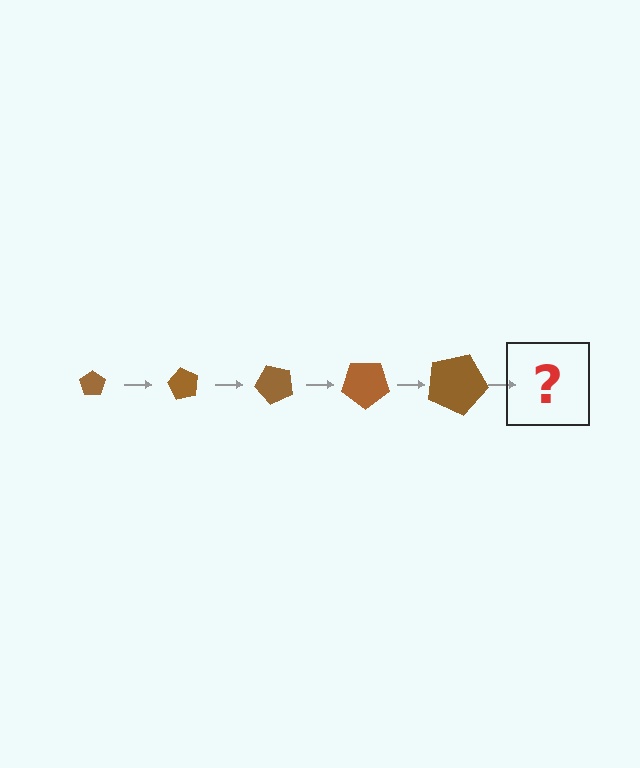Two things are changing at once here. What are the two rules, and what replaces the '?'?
The two rules are that the pentagon grows larger each step and it rotates 60 degrees each step. The '?' should be a pentagon, larger than the previous one and rotated 300 degrees from the start.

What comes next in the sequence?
The next element should be a pentagon, larger than the previous one and rotated 300 degrees from the start.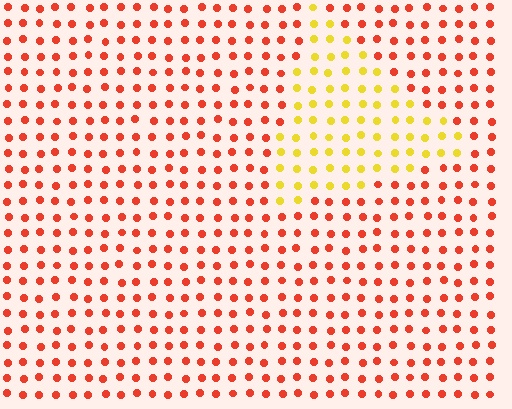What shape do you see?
I see a triangle.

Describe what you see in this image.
The image is filled with small red elements in a uniform arrangement. A triangle-shaped region is visible where the elements are tinted to a slightly different hue, forming a subtle color boundary.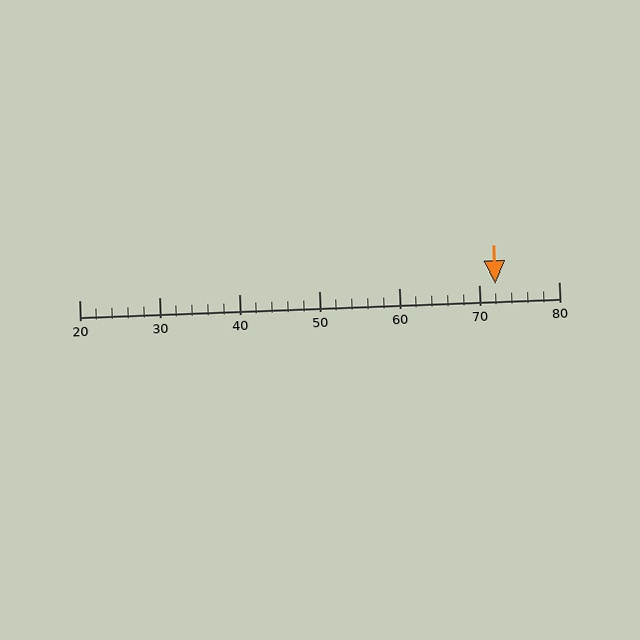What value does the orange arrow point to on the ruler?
The orange arrow points to approximately 72.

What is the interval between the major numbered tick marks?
The major tick marks are spaced 10 units apart.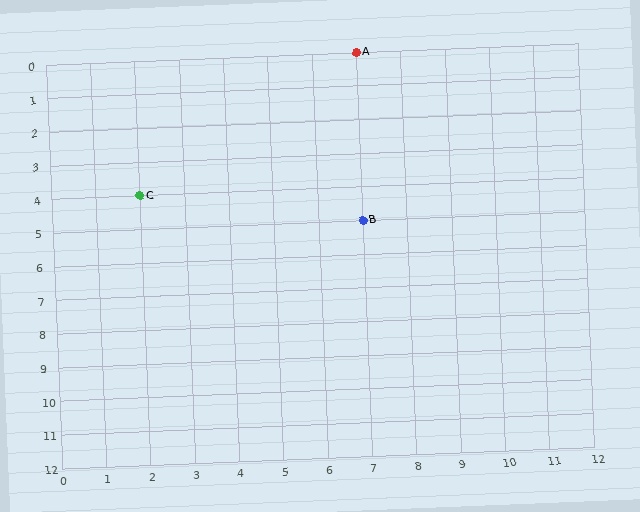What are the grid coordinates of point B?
Point B is at grid coordinates (7, 5).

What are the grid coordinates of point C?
Point C is at grid coordinates (2, 4).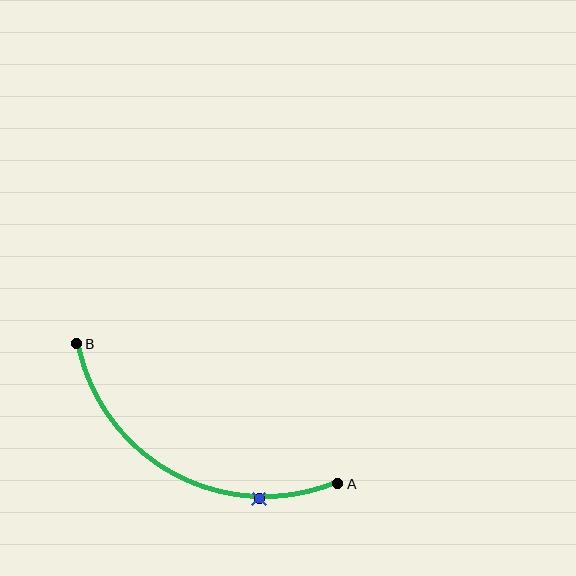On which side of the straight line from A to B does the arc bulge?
The arc bulges below the straight line connecting A and B.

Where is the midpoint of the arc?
The arc midpoint is the point on the curve farthest from the straight line joining A and B. It sits below that line.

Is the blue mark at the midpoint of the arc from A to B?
No. The blue mark lies on the arc but is closer to endpoint A. The arc midpoint would be at the point on the curve equidistant along the arc from both A and B.